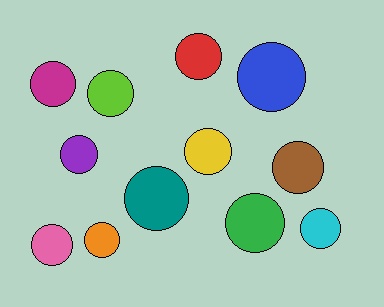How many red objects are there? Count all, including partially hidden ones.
There is 1 red object.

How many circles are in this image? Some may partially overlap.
There are 12 circles.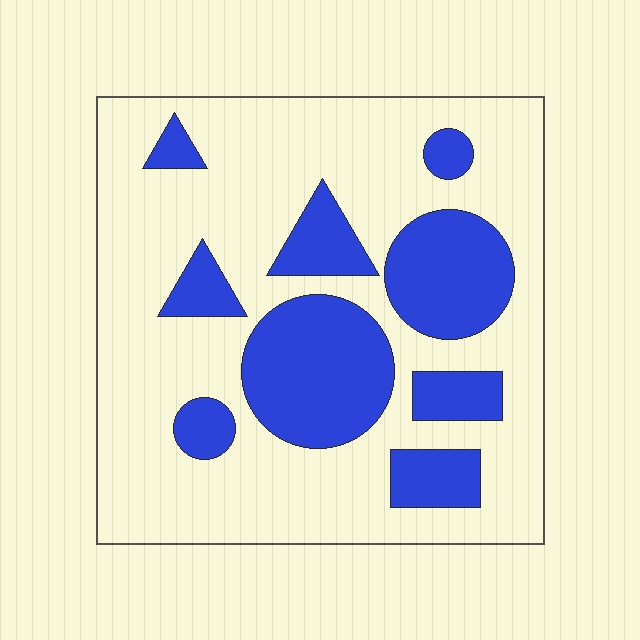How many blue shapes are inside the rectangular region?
9.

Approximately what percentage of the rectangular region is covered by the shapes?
Approximately 30%.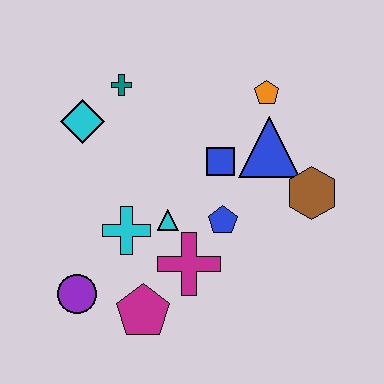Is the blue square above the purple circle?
Yes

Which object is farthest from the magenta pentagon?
The orange pentagon is farthest from the magenta pentagon.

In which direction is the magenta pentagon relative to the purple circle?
The magenta pentagon is to the right of the purple circle.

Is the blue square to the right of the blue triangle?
No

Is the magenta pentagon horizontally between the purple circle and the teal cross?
No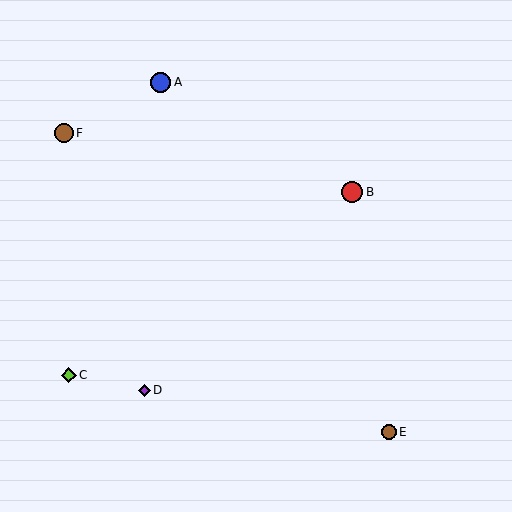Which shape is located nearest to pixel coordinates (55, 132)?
The brown circle (labeled F) at (64, 133) is nearest to that location.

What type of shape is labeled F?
Shape F is a brown circle.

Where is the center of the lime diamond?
The center of the lime diamond is at (69, 375).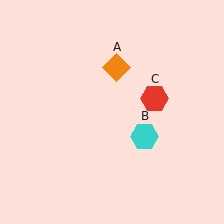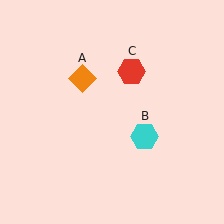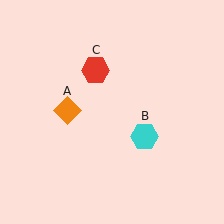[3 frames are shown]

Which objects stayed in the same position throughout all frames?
Cyan hexagon (object B) remained stationary.